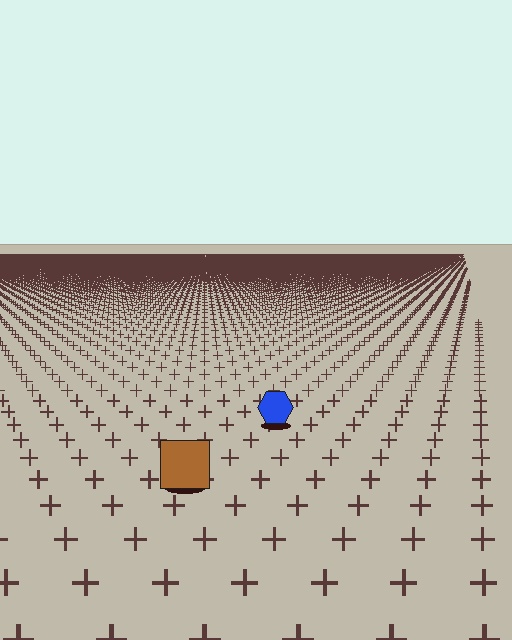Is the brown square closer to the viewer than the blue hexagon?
Yes. The brown square is closer — you can tell from the texture gradient: the ground texture is coarser near it.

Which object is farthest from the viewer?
The blue hexagon is farthest from the viewer. It appears smaller and the ground texture around it is denser.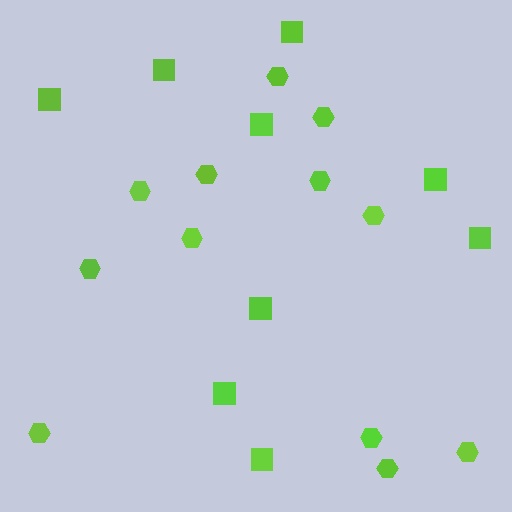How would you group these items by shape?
There are 2 groups: one group of hexagons (12) and one group of squares (9).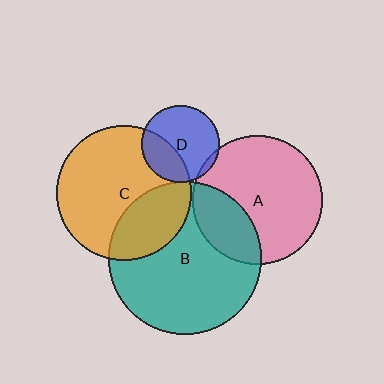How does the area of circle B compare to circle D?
Approximately 3.8 times.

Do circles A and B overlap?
Yes.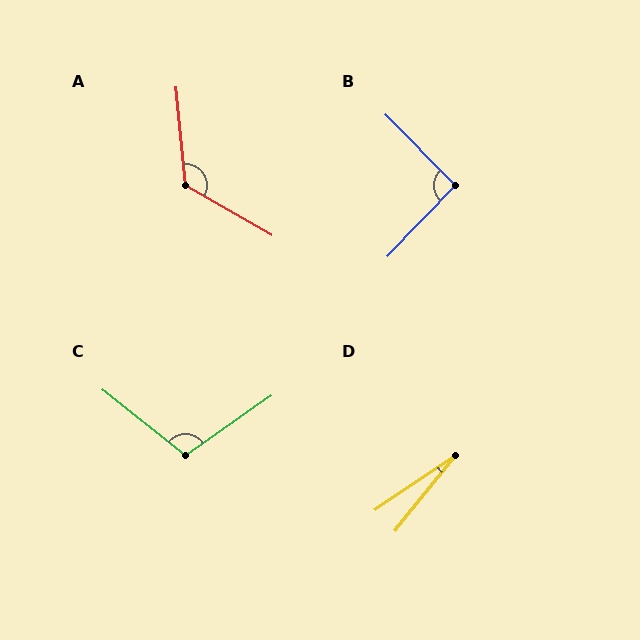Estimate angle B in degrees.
Approximately 92 degrees.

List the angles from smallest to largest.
D (17°), B (92°), C (107°), A (125°).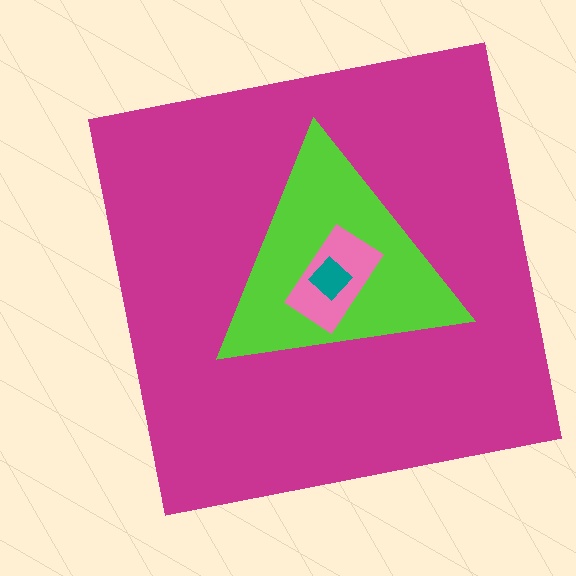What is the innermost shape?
The teal diamond.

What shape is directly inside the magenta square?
The lime triangle.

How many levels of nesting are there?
4.